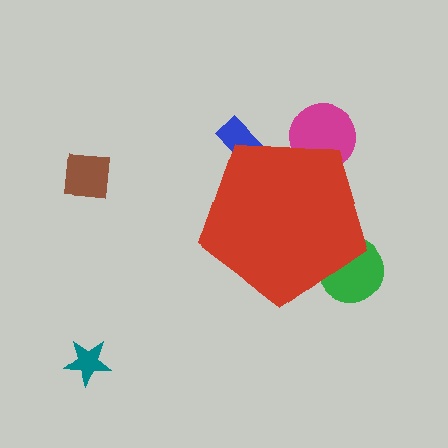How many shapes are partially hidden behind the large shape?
3 shapes are partially hidden.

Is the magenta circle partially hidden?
Yes, the magenta circle is partially hidden behind the red pentagon.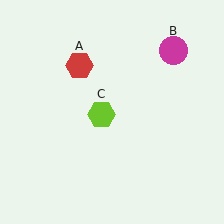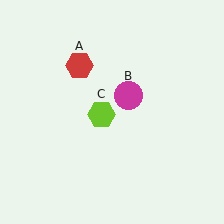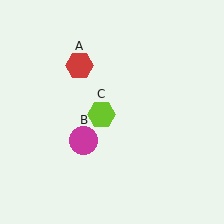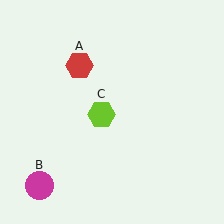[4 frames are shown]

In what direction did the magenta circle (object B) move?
The magenta circle (object B) moved down and to the left.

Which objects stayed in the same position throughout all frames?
Red hexagon (object A) and lime hexagon (object C) remained stationary.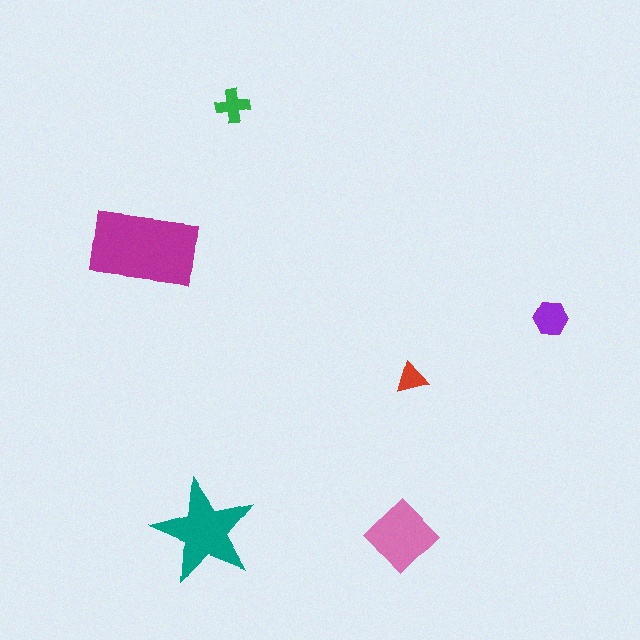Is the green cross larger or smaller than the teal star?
Smaller.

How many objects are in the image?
There are 6 objects in the image.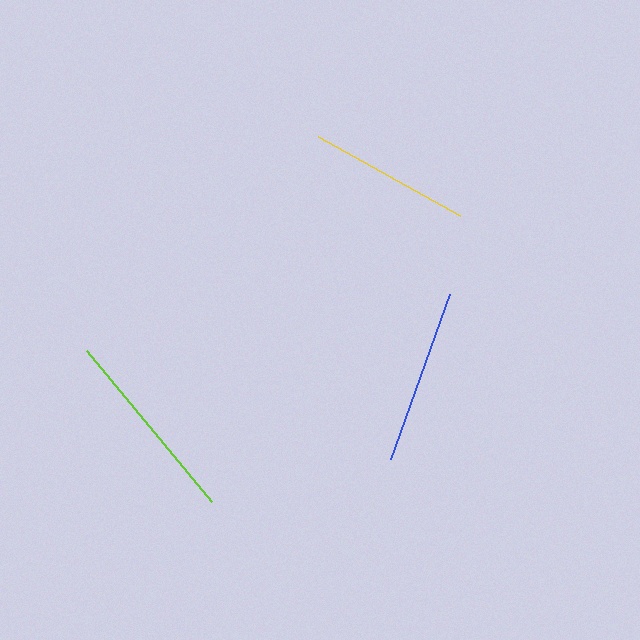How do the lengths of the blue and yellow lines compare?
The blue and yellow lines are approximately the same length.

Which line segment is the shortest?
The yellow line is the shortest at approximately 162 pixels.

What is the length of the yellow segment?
The yellow segment is approximately 162 pixels long.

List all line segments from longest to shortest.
From longest to shortest: lime, blue, yellow.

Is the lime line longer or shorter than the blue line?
The lime line is longer than the blue line.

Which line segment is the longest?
The lime line is the longest at approximately 195 pixels.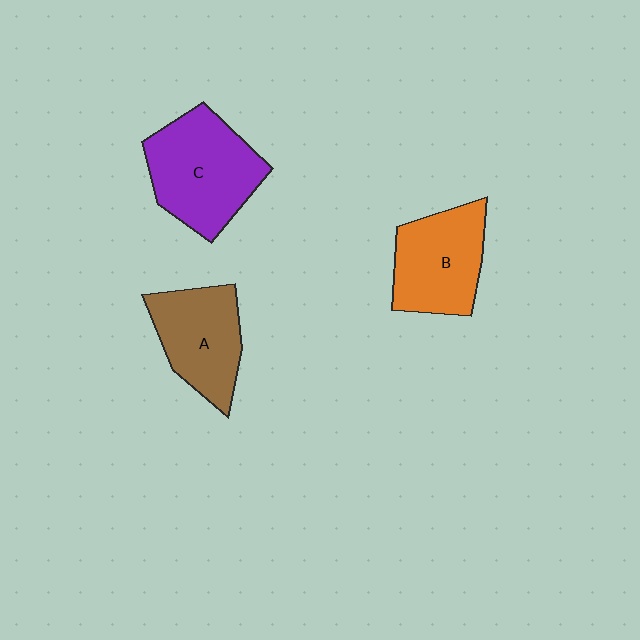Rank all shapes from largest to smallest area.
From largest to smallest: C (purple), B (orange), A (brown).